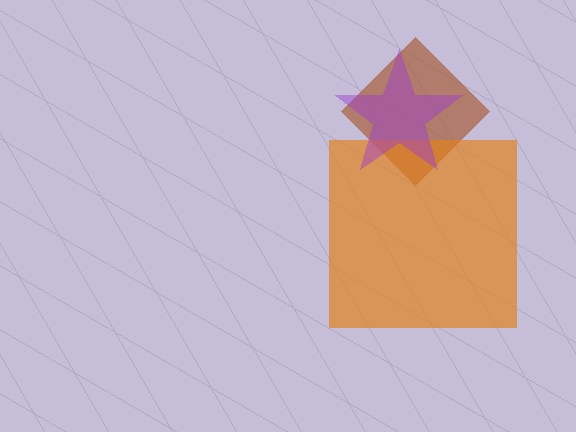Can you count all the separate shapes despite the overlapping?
Yes, there are 3 separate shapes.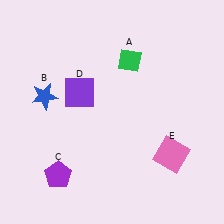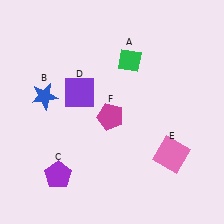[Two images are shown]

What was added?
A magenta pentagon (F) was added in Image 2.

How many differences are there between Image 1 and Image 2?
There is 1 difference between the two images.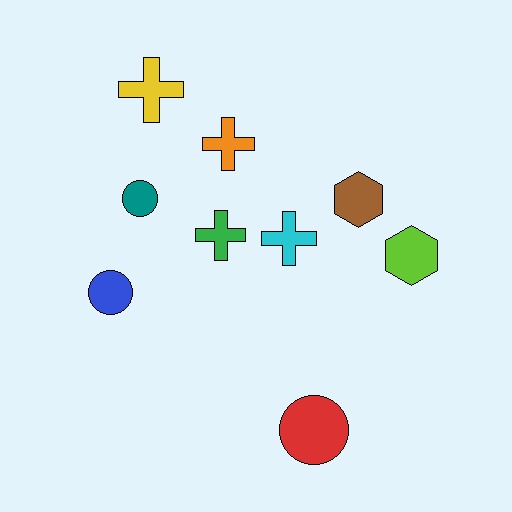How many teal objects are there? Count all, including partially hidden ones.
There is 1 teal object.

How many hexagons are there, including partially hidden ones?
There are 2 hexagons.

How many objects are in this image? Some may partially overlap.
There are 9 objects.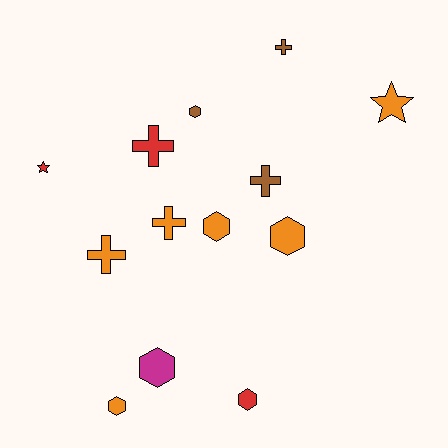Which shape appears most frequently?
Hexagon, with 6 objects.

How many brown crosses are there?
There are 2 brown crosses.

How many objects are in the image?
There are 13 objects.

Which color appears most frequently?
Orange, with 6 objects.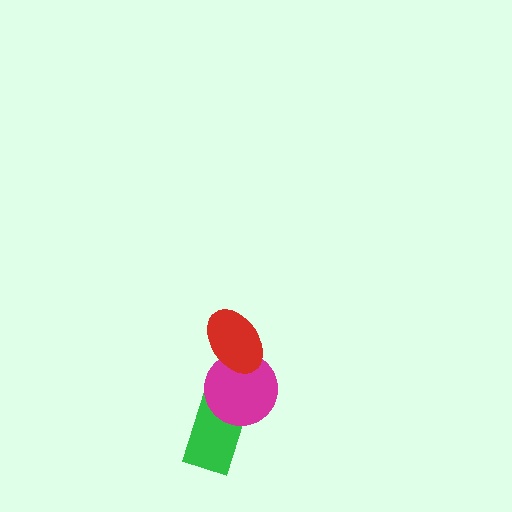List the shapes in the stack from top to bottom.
From top to bottom: the red ellipse, the magenta circle, the green rectangle.